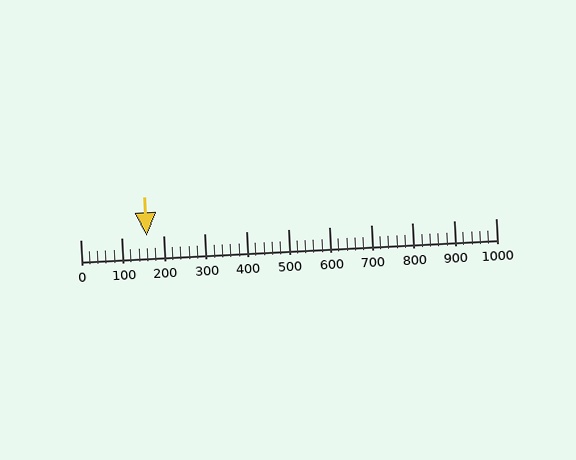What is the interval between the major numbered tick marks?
The major tick marks are spaced 100 units apart.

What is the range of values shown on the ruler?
The ruler shows values from 0 to 1000.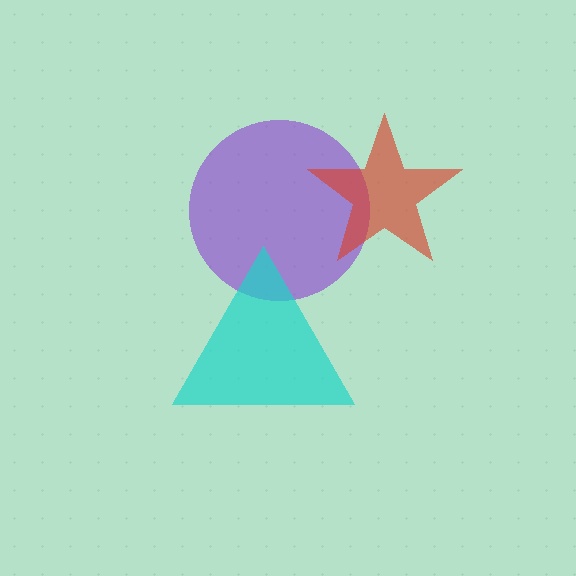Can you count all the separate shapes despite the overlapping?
Yes, there are 3 separate shapes.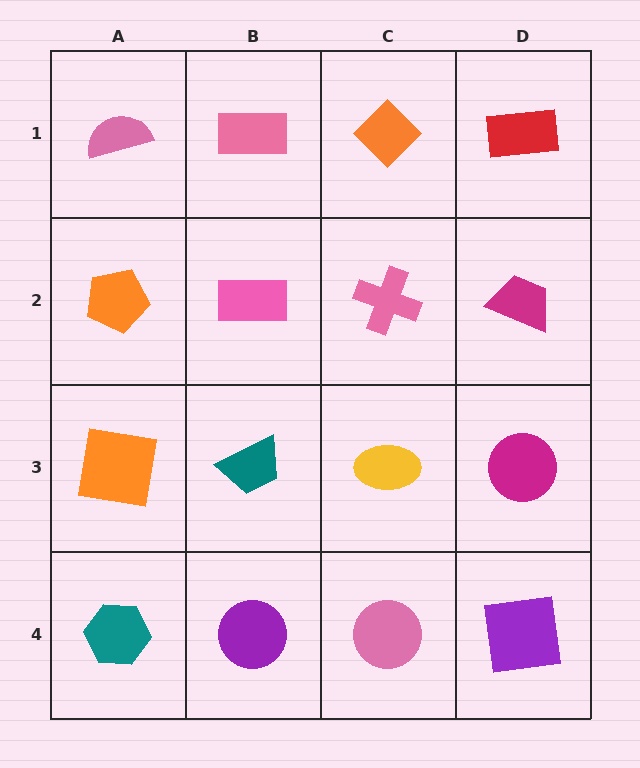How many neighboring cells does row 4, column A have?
2.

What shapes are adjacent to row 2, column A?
A pink semicircle (row 1, column A), an orange square (row 3, column A), a pink rectangle (row 2, column B).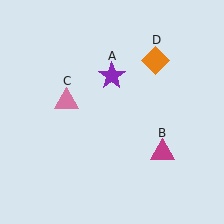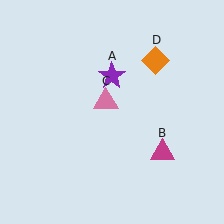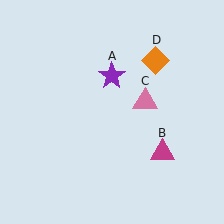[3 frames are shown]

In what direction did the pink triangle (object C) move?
The pink triangle (object C) moved right.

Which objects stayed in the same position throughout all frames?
Purple star (object A) and magenta triangle (object B) and orange diamond (object D) remained stationary.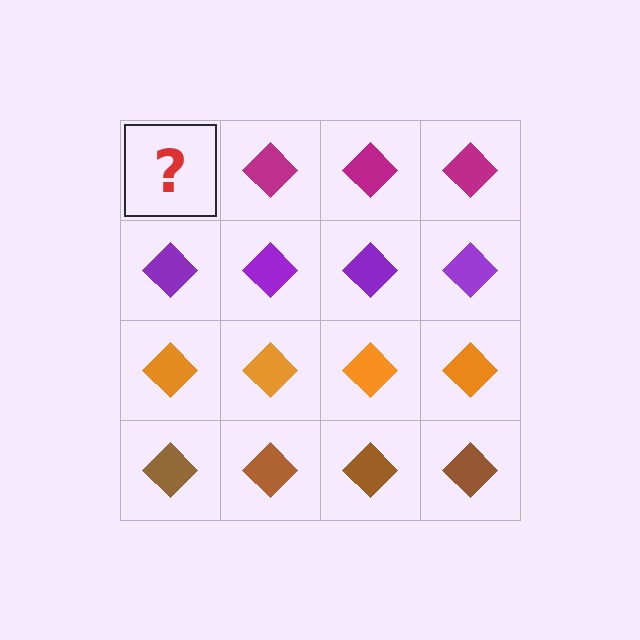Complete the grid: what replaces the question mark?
The question mark should be replaced with a magenta diamond.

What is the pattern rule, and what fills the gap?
The rule is that each row has a consistent color. The gap should be filled with a magenta diamond.